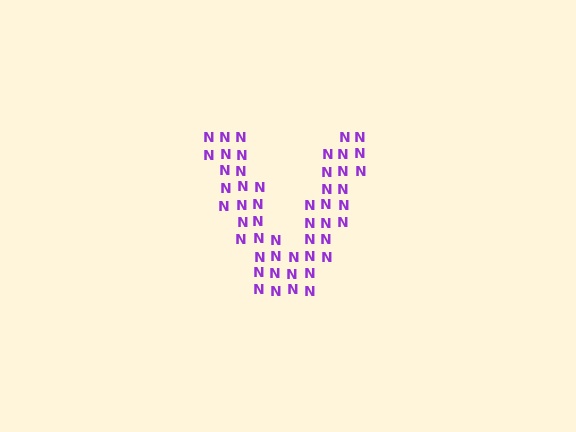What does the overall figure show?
The overall figure shows the letter V.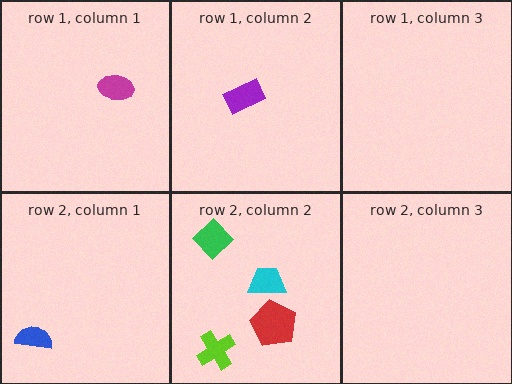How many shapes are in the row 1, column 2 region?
1.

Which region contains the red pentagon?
The row 2, column 2 region.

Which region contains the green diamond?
The row 2, column 2 region.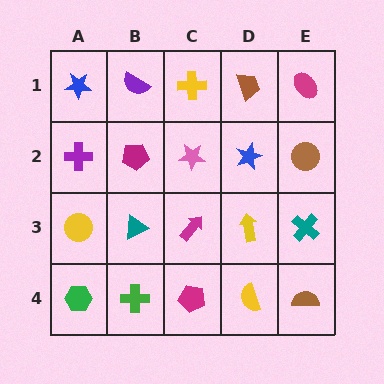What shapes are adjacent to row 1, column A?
A purple cross (row 2, column A), a purple semicircle (row 1, column B).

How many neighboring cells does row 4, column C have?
3.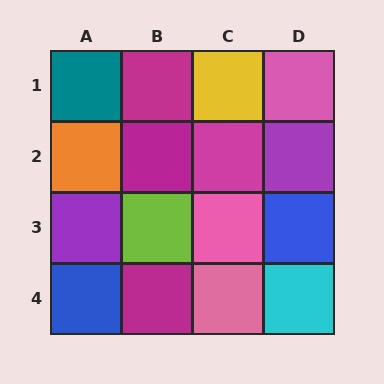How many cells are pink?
3 cells are pink.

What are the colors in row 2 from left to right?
Orange, magenta, magenta, purple.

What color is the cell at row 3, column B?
Lime.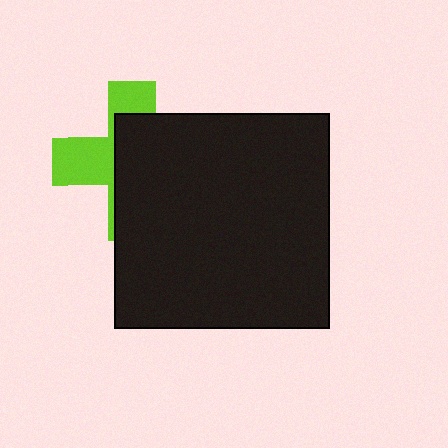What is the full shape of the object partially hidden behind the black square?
The partially hidden object is a lime cross.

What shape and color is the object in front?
The object in front is a black square.